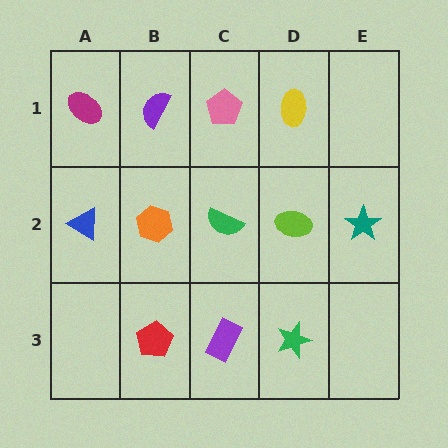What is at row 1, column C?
A pink pentagon.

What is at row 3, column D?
A green star.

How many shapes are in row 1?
4 shapes.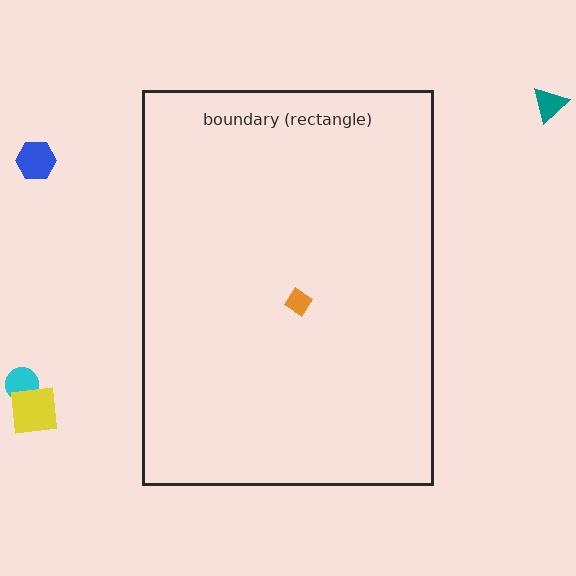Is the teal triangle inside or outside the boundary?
Outside.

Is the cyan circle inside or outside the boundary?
Outside.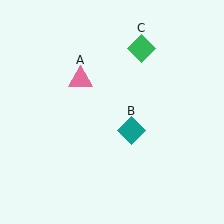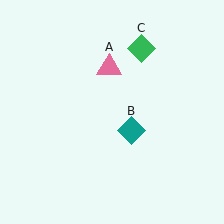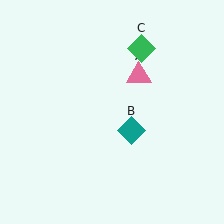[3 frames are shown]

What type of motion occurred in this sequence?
The pink triangle (object A) rotated clockwise around the center of the scene.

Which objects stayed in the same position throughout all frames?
Teal diamond (object B) and green diamond (object C) remained stationary.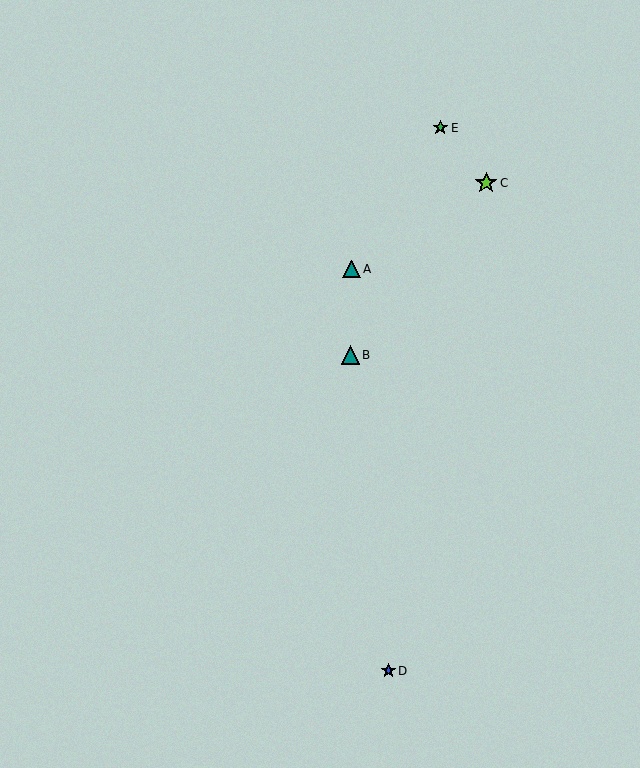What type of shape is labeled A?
Shape A is a teal triangle.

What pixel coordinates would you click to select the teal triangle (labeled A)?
Click at (352, 269) to select the teal triangle A.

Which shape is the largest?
The lime star (labeled C) is the largest.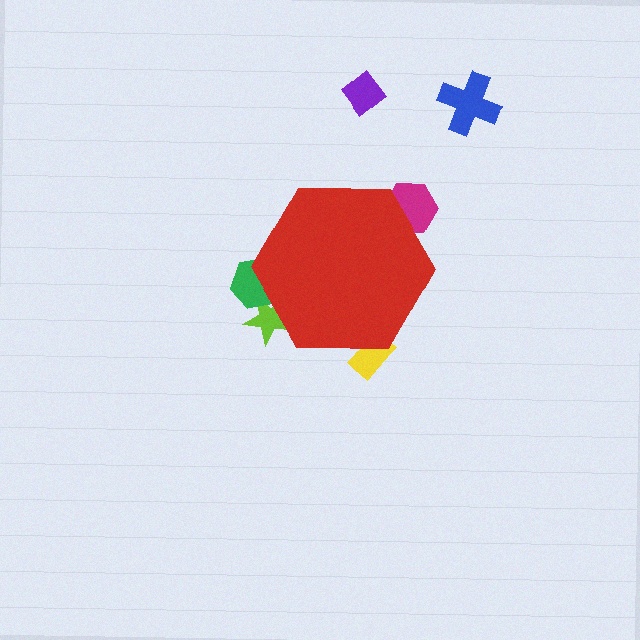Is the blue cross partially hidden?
No, the blue cross is fully visible.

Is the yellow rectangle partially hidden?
Yes, the yellow rectangle is partially hidden behind the red hexagon.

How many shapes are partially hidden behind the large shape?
4 shapes are partially hidden.